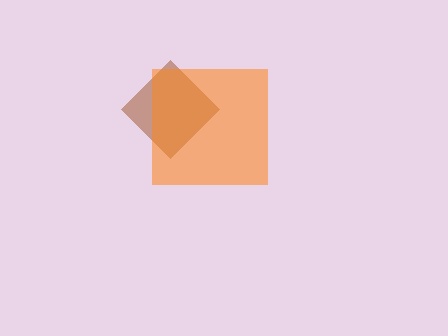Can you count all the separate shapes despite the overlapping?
Yes, there are 2 separate shapes.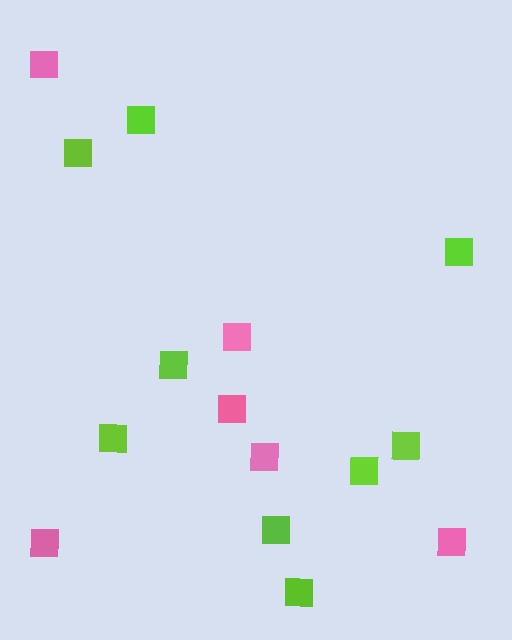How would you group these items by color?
There are 2 groups: one group of pink squares (6) and one group of lime squares (9).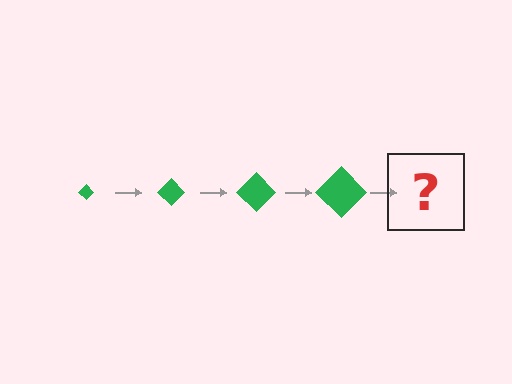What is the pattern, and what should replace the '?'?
The pattern is that the diamond gets progressively larger each step. The '?' should be a green diamond, larger than the previous one.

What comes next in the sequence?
The next element should be a green diamond, larger than the previous one.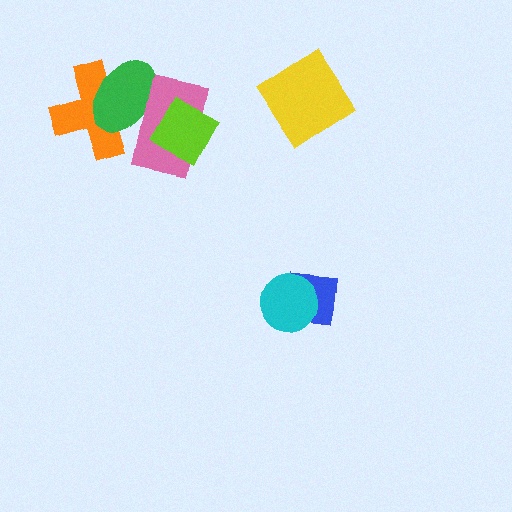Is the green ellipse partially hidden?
Yes, it is partially covered by another shape.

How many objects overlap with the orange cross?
2 objects overlap with the orange cross.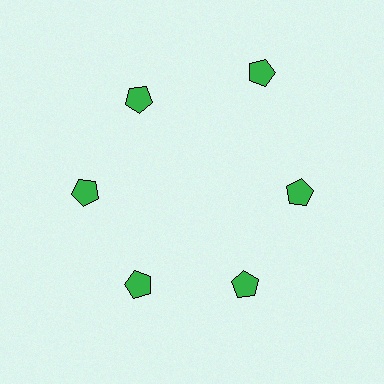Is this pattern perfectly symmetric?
No. The 6 green pentagons are arranged in a ring, but one element near the 1 o'clock position is pushed outward from the center, breaking the 6-fold rotational symmetry.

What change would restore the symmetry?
The symmetry would be restored by moving it inward, back onto the ring so that all 6 pentagons sit at equal angles and equal distance from the center.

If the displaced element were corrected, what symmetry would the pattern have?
It would have 6-fold rotational symmetry — the pattern would map onto itself every 60 degrees.